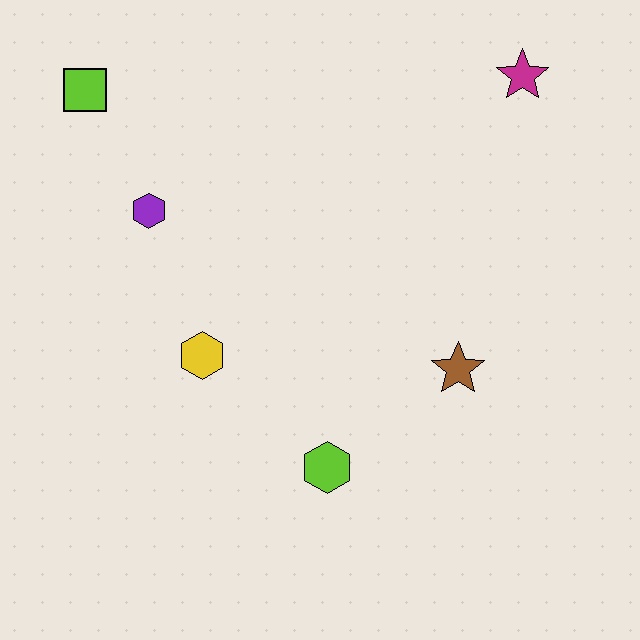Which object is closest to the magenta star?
The brown star is closest to the magenta star.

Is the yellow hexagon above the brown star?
Yes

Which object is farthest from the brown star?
The lime square is farthest from the brown star.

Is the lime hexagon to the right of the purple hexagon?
Yes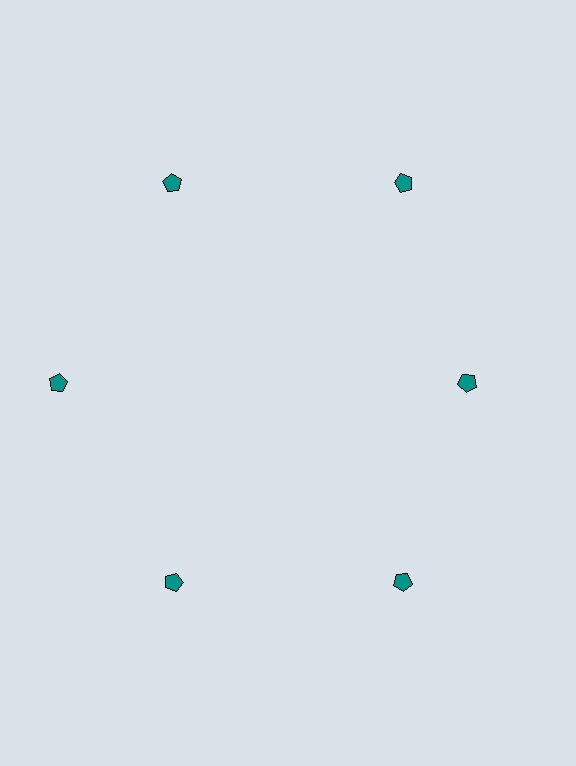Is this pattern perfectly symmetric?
No. The 6 teal pentagons are arranged in a ring, but one element near the 3 o'clock position is pulled inward toward the center, breaking the 6-fold rotational symmetry.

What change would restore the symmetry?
The symmetry would be restored by moving it outward, back onto the ring so that all 6 pentagons sit at equal angles and equal distance from the center.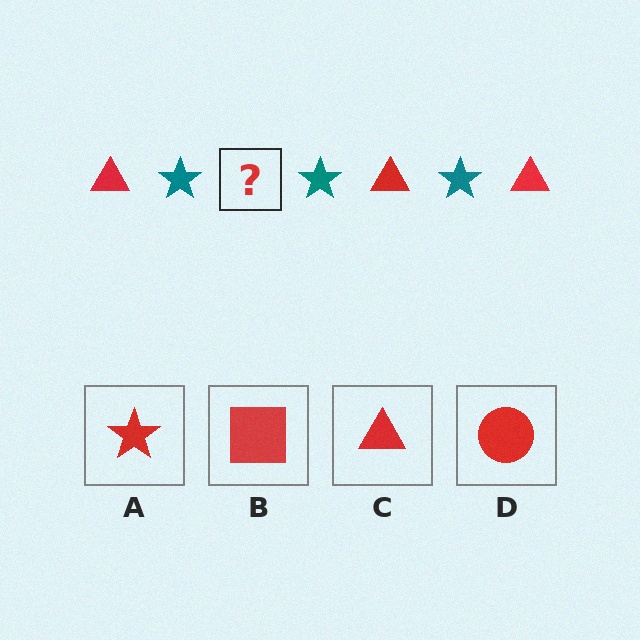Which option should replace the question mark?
Option C.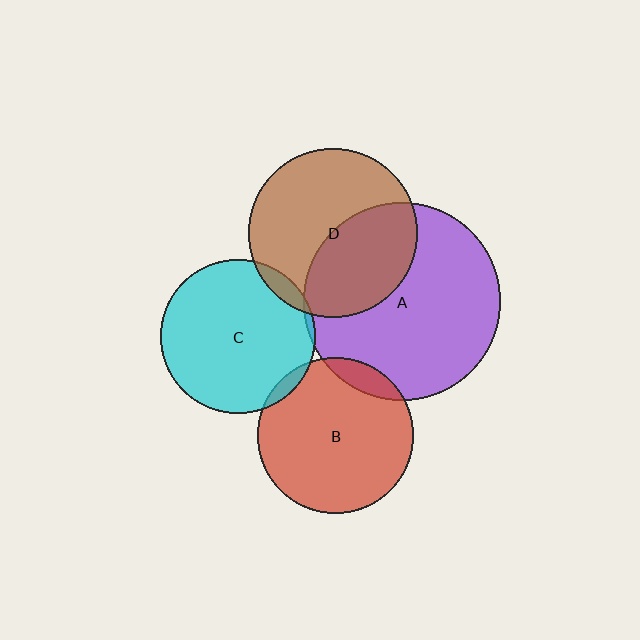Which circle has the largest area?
Circle A (purple).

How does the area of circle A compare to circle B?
Approximately 1.6 times.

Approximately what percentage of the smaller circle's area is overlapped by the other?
Approximately 5%.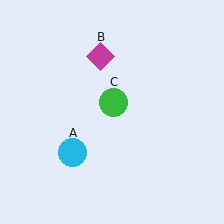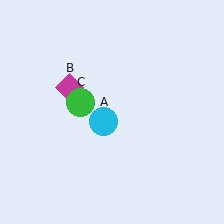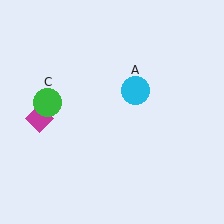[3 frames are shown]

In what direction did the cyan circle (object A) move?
The cyan circle (object A) moved up and to the right.